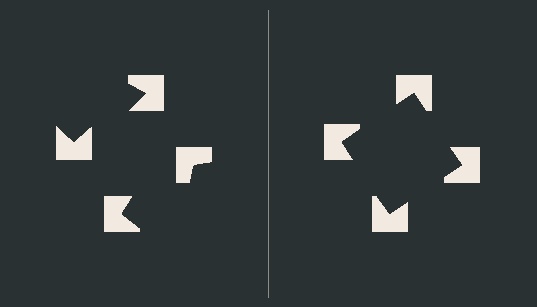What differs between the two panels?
The notched squares are positioned identically on both sides; only the wedge orientations differ. On the right they align to a square; on the left they are misaligned.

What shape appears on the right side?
An illusory square.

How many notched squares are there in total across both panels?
8 — 4 on each side.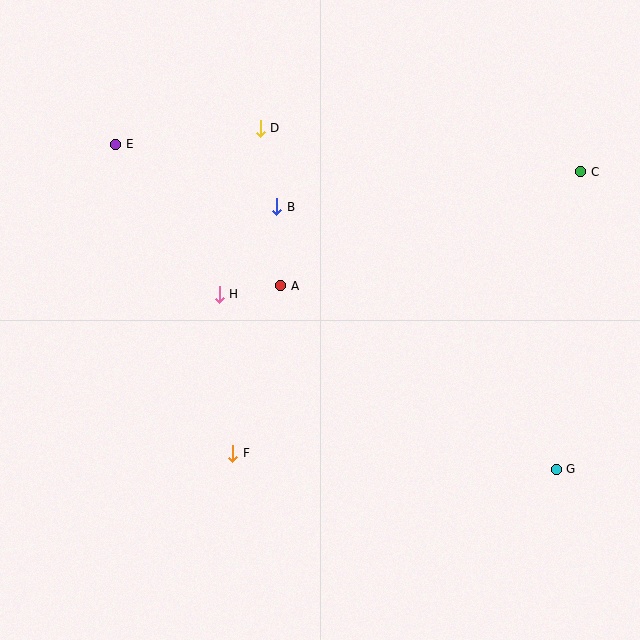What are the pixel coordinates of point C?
Point C is at (581, 172).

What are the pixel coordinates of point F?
Point F is at (233, 453).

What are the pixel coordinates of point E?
Point E is at (116, 144).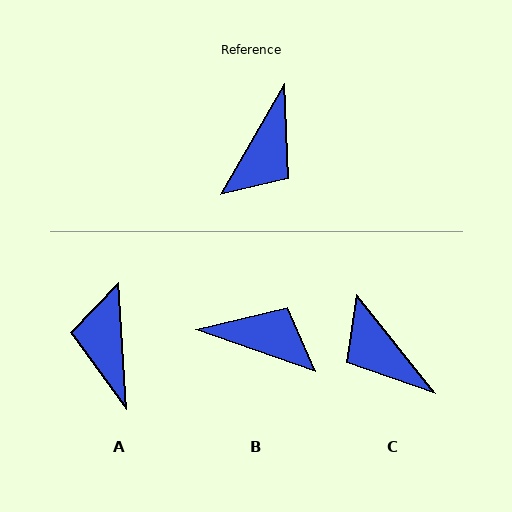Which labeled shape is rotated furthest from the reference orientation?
A, about 146 degrees away.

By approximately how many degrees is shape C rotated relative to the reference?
Approximately 111 degrees clockwise.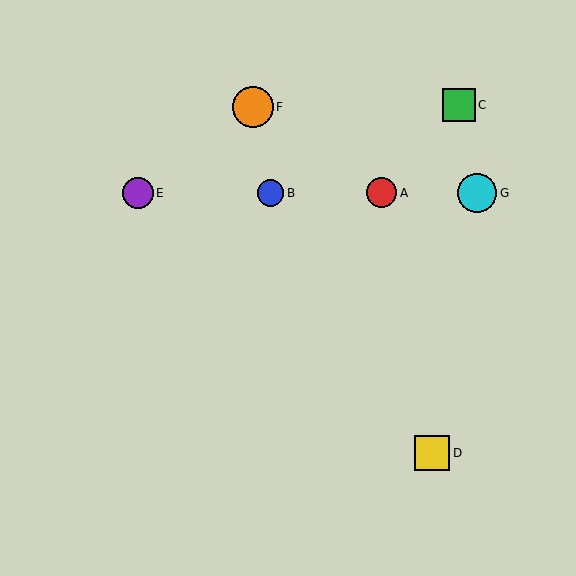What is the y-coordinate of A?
Object A is at y≈193.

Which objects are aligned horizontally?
Objects A, B, E, G are aligned horizontally.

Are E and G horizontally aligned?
Yes, both are at y≈193.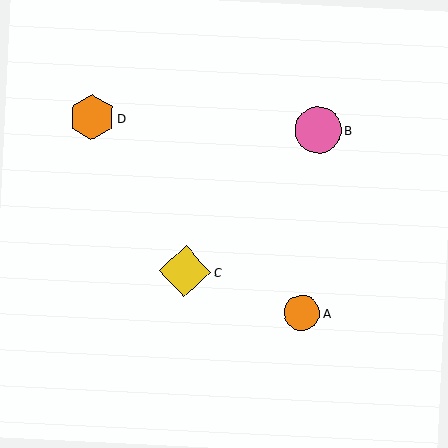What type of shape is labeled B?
Shape B is a pink circle.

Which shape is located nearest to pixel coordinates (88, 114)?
The orange hexagon (labeled D) at (92, 117) is nearest to that location.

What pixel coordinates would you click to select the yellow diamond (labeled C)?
Click at (185, 271) to select the yellow diamond C.